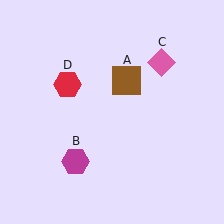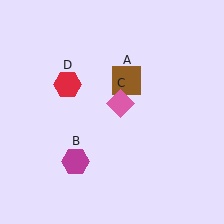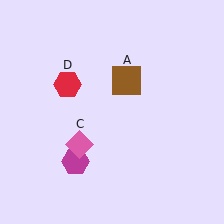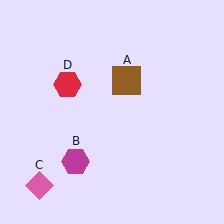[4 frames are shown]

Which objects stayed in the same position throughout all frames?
Brown square (object A) and magenta hexagon (object B) and red hexagon (object D) remained stationary.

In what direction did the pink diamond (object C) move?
The pink diamond (object C) moved down and to the left.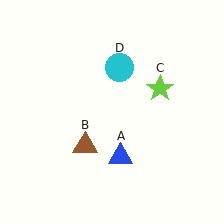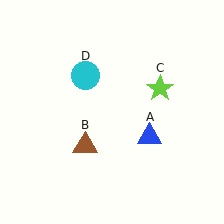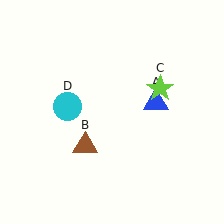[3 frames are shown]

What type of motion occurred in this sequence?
The blue triangle (object A), cyan circle (object D) rotated counterclockwise around the center of the scene.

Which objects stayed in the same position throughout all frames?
Brown triangle (object B) and lime star (object C) remained stationary.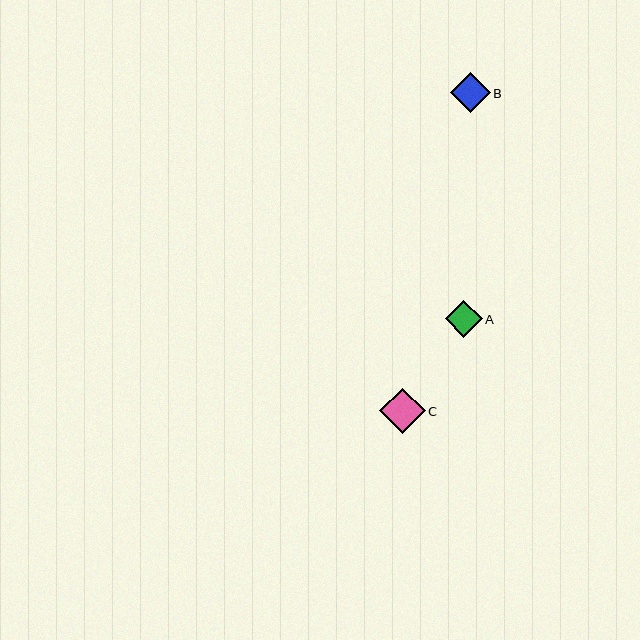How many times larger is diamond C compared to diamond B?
Diamond C is approximately 1.1 times the size of diamond B.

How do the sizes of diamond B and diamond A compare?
Diamond B and diamond A are approximately the same size.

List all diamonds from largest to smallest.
From largest to smallest: C, B, A.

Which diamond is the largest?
Diamond C is the largest with a size of approximately 45 pixels.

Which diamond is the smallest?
Diamond A is the smallest with a size of approximately 37 pixels.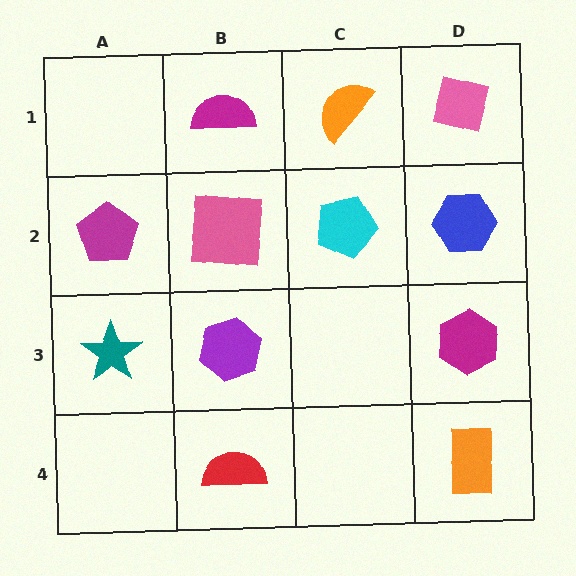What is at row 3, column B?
A purple hexagon.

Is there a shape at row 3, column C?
No, that cell is empty.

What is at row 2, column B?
A pink square.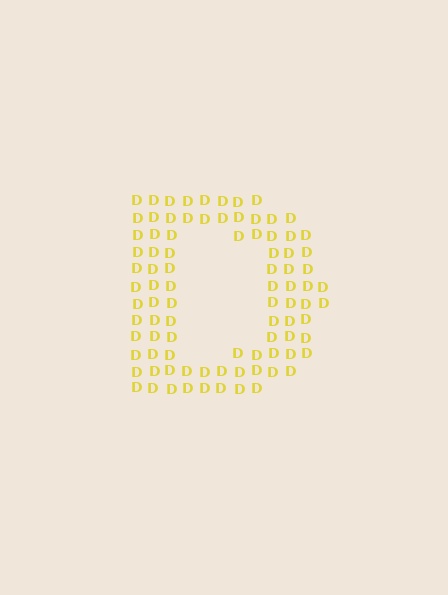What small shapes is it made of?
It is made of small letter D's.